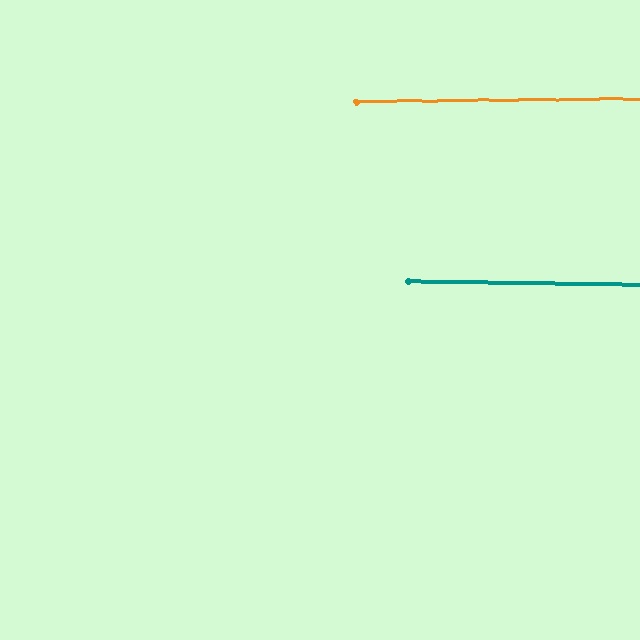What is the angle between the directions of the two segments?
Approximately 1 degree.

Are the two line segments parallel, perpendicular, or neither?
Parallel — their directions differ by only 1.4°.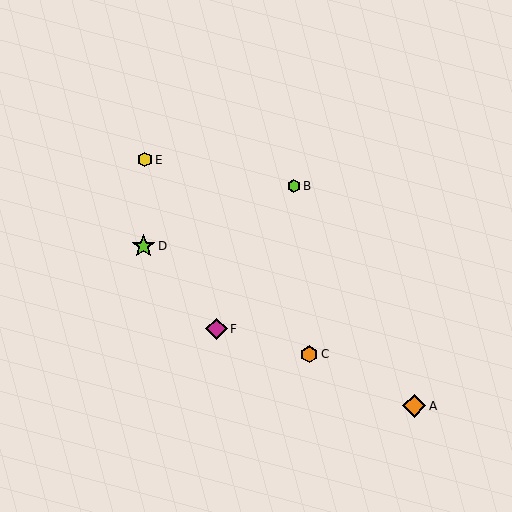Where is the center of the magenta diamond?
The center of the magenta diamond is at (216, 329).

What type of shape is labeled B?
Shape B is a lime hexagon.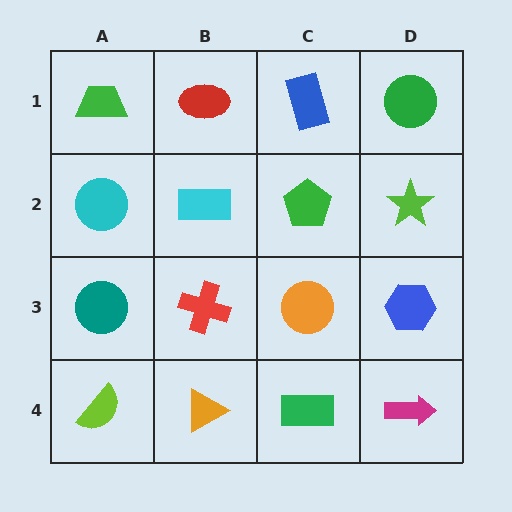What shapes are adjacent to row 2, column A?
A green trapezoid (row 1, column A), a teal circle (row 3, column A), a cyan rectangle (row 2, column B).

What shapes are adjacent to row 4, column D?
A blue hexagon (row 3, column D), a green rectangle (row 4, column C).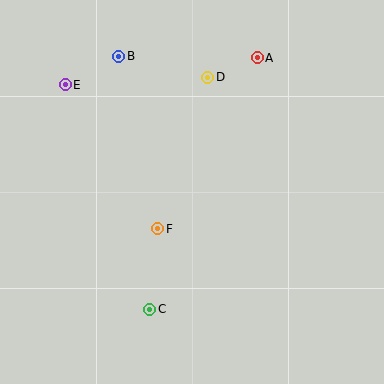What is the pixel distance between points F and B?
The distance between F and B is 177 pixels.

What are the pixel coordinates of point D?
Point D is at (208, 77).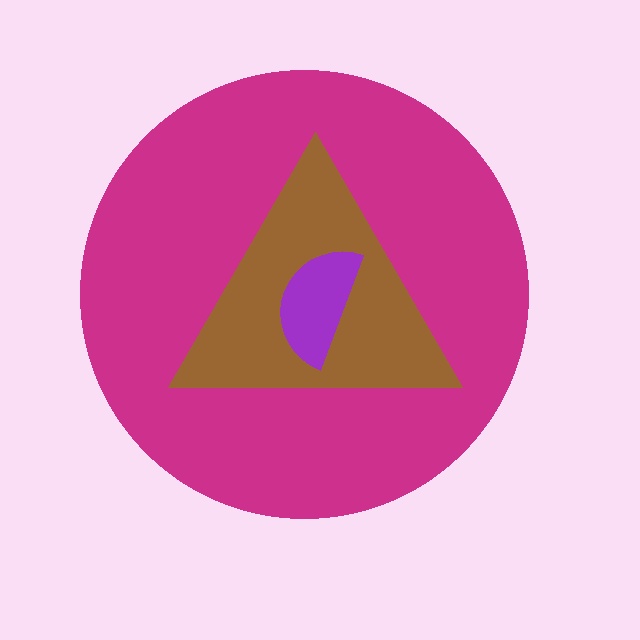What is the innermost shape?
The purple semicircle.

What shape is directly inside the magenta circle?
The brown triangle.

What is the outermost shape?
The magenta circle.